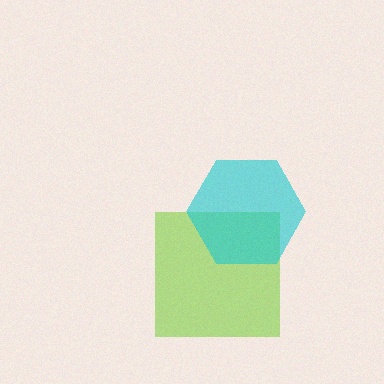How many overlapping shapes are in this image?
There are 2 overlapping shapes in the image.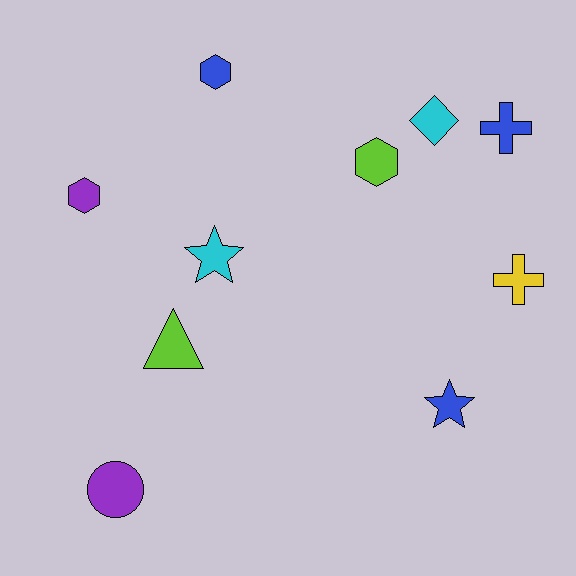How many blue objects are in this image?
There are 3 blue objects.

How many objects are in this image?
There are 10 objects.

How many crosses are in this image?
There are 2 crosses.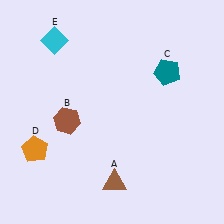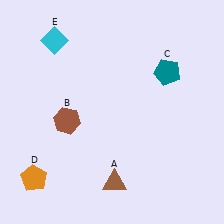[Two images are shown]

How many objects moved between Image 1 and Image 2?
1 object moved between the two images.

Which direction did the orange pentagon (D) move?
The orange pentagon (D) moved down.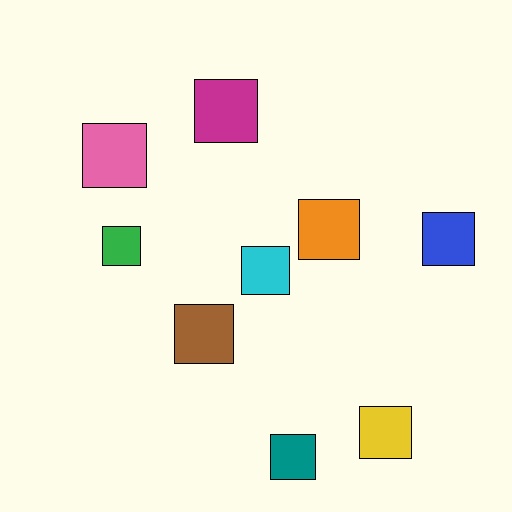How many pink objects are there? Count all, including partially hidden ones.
There is 1 pink object.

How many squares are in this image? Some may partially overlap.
There are 9 squares.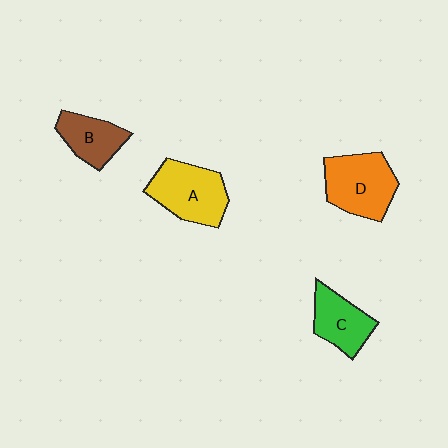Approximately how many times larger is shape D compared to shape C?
Approximately 1.4 times.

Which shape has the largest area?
Shape D (orange).